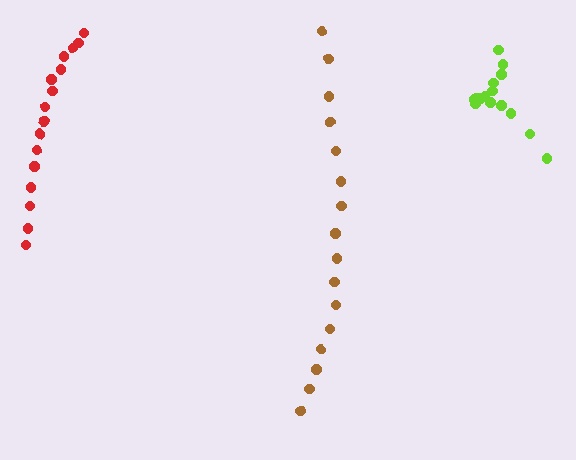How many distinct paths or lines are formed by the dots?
There are 3 distinct paths.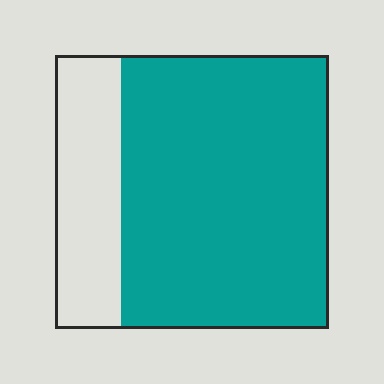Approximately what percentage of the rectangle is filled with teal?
Approximately 75%.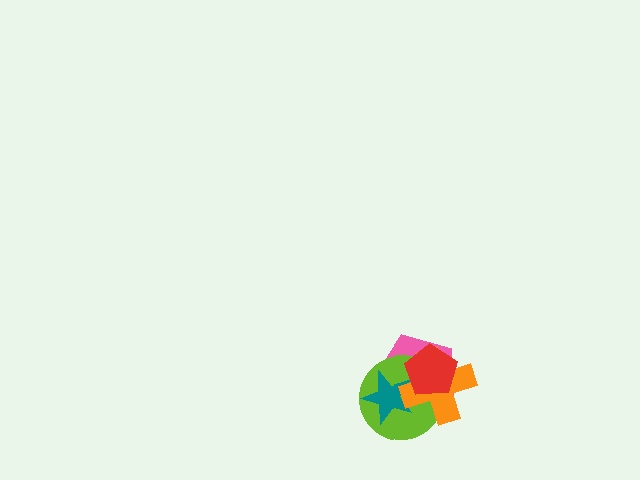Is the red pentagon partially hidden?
No, no other shape covers it.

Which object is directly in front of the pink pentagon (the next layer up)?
The lime circle is directly in front of the pink pentagon.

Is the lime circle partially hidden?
Yes, it is partially covered by another shape.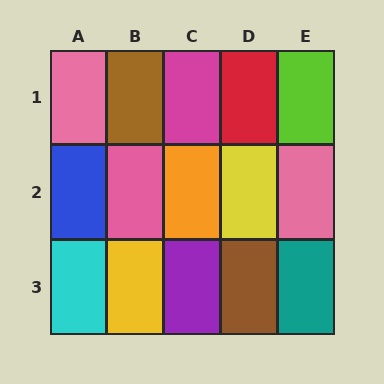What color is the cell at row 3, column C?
Purple.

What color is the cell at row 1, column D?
Red.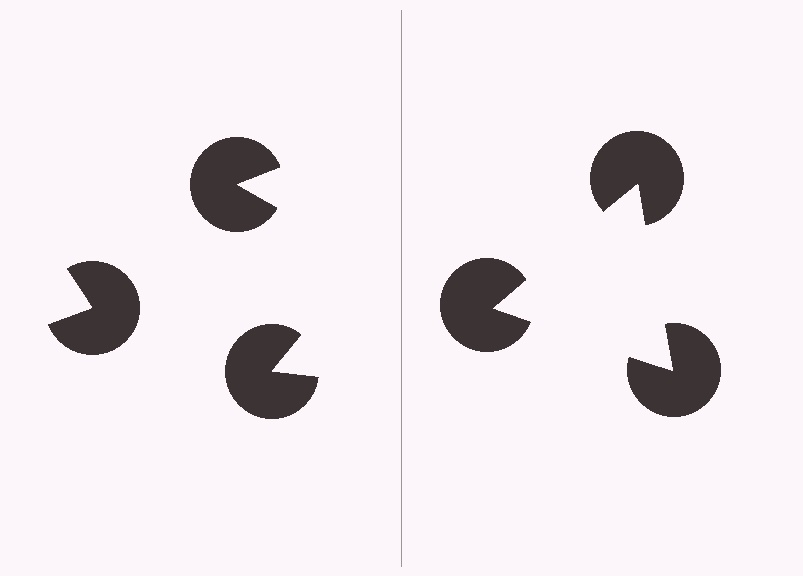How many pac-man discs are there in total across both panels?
6 — 3 on each side.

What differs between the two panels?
The pac-man discs are positioned identically on both sides; only the wedge orientations differ. On the right they align to a triangle; on the left they are misaligned.